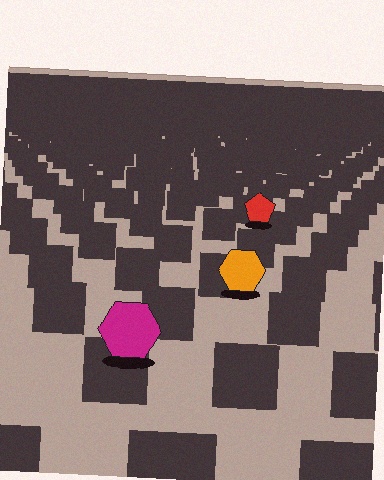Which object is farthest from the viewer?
The red pentagon is farthest from the viewer. It appears smaller and the ground texture around it is denser.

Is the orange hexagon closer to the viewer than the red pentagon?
Yes. The orange hexagon is closer — you can tell from the texture gradient: the ground texture is coarser near it.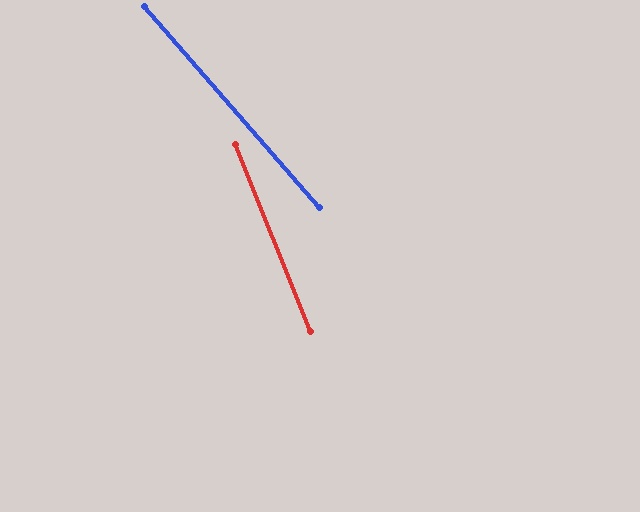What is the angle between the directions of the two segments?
Approximately 19 degrees.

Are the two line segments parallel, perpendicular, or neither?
Neither parallel nor perpendicular — they differ by about 19°.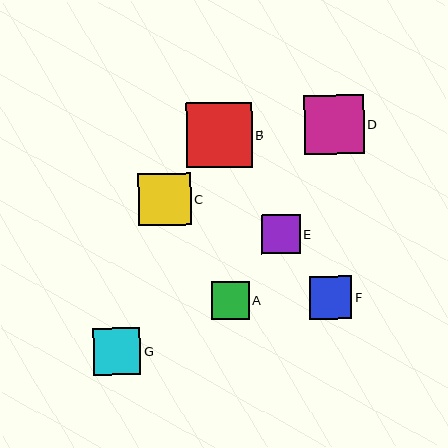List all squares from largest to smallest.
From largest to smallest: B, D, C, G, F, E, A.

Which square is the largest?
Square B is the largest with a size of approximately 66 pixels.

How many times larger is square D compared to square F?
Square D is approximately 1.4 times the size of square F.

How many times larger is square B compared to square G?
Square B is approximately 1.4 times the size of square G.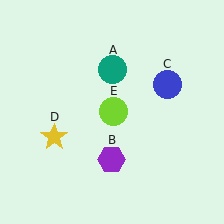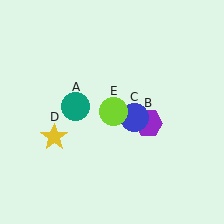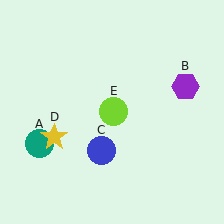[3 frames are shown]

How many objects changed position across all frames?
3 objects changed position: teal circle (object A), purple hexagon (object B), blue circle (object C).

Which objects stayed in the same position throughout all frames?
Yellow star (object D) and lime circle (object E) remained stationary.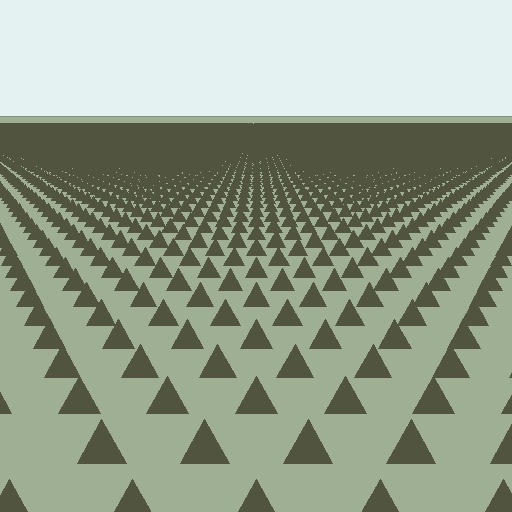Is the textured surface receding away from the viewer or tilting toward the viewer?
The surface is receding away from the viewer. Texture elements get smaller and denser toward the top.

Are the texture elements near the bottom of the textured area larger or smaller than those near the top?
Larger. Near the bottom, elements are closer to the viewer and appear at a bigger on-screen size.